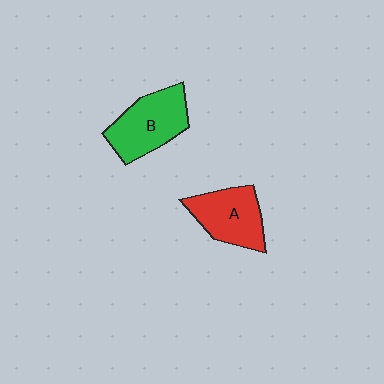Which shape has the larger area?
Shape B (green).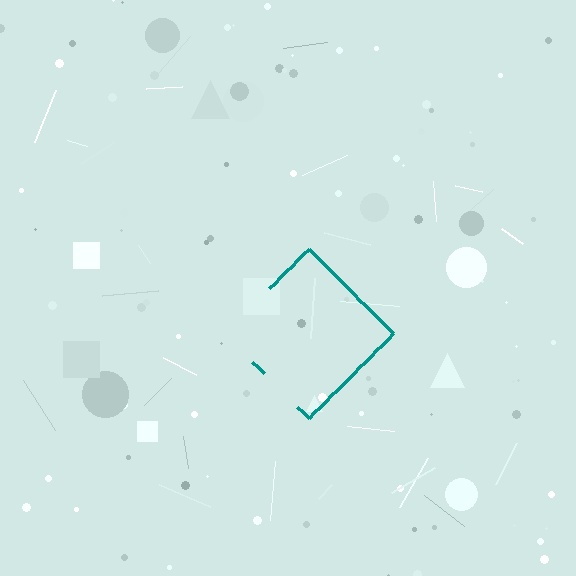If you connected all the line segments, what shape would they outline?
They would outline a diamond.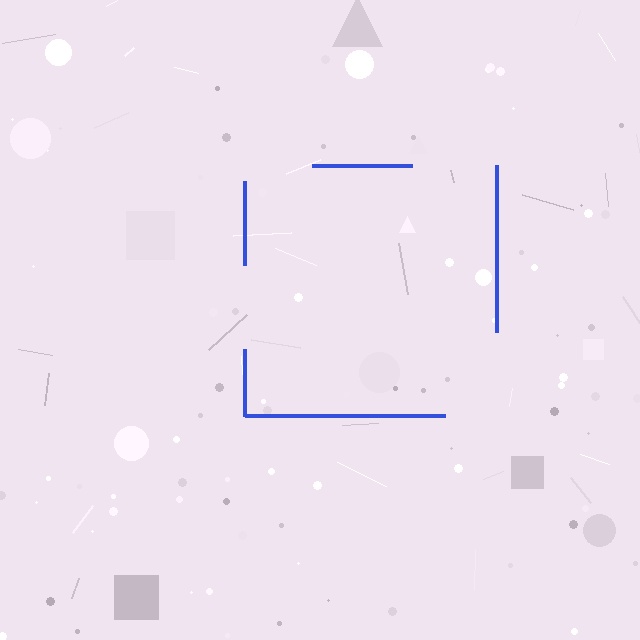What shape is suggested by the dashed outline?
The dashed outline suggests a square.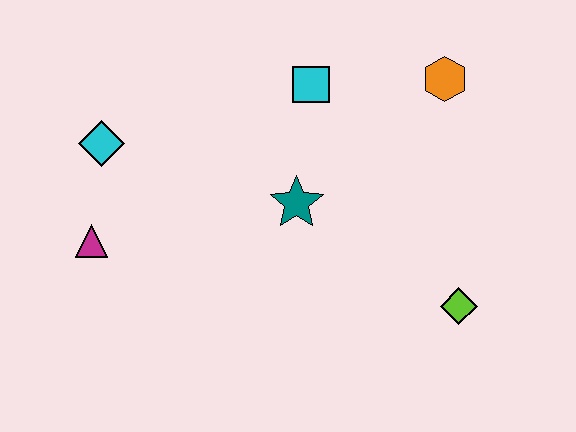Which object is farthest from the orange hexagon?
The magenta triangle is farthest from the orange hexagon.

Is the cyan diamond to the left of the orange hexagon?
Yes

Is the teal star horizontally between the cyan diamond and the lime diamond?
Yes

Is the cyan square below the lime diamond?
No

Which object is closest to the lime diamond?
The teal star is closest to the lime diamond.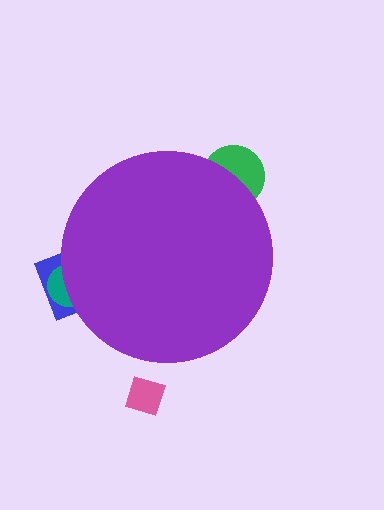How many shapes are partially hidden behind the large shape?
3 shapes are partially hidden.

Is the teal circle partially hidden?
Yes, the teal circle is partially hidden behind the purple circle.